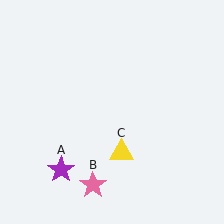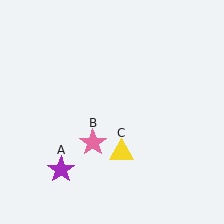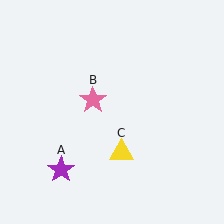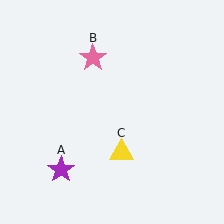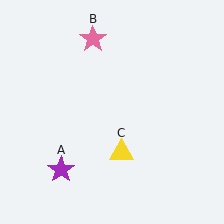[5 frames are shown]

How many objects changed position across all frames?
1 object changed position: pink star (object B).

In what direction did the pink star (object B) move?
The pink star (object B) moved up.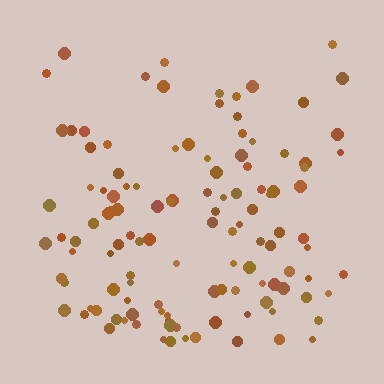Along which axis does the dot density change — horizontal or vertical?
Vertical.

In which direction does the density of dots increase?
From top to bottom, with the bottom side densest.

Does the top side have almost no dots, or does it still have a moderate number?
Still a moderate number, just noticeably fewer than the bottom.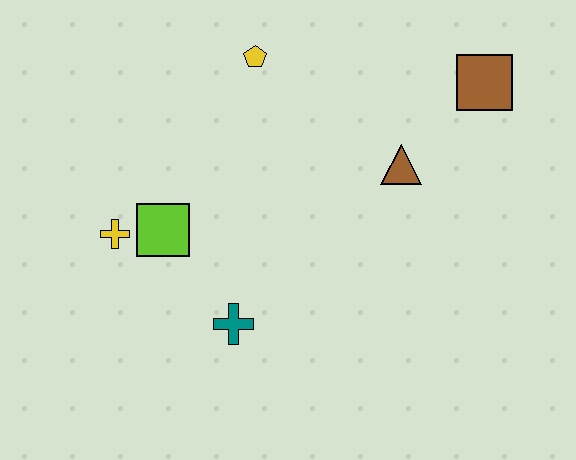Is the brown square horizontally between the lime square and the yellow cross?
No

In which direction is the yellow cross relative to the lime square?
The yellow cross is to the left of the lime square.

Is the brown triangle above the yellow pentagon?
No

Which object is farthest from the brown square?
The yellow cross is farthest from the brown square.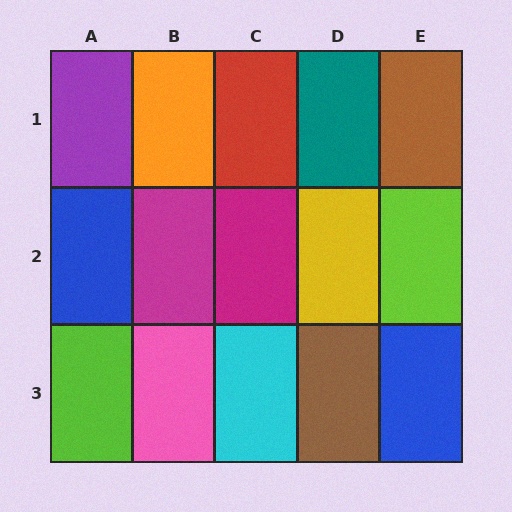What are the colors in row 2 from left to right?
Blue, magenta, magenta, yellow, lime.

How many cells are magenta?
2 cells are magenta.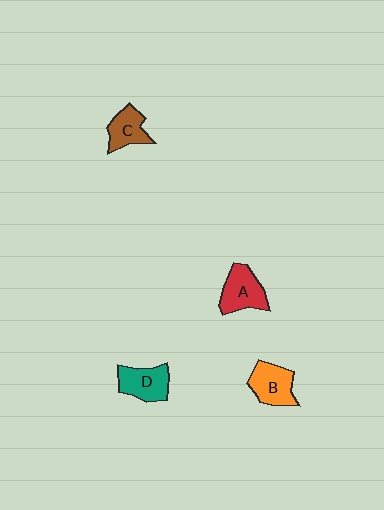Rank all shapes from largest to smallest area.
From largest to smallest: A (red), B (orange), D (teal), C (brown).